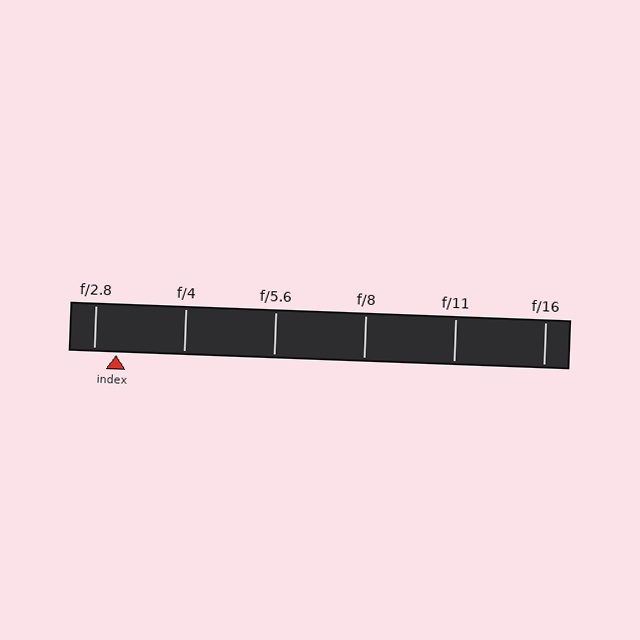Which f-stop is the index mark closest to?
The index mark is closest to f/2.8.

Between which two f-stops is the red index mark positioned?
The index mark is between f/2.8 and f/4.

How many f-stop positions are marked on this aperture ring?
There are 6 f-stop positions marked.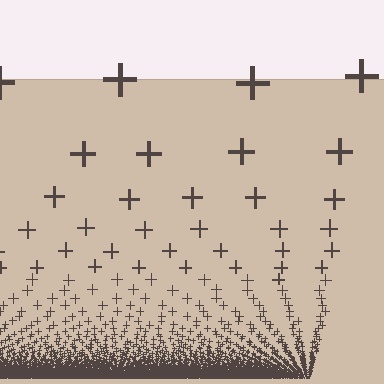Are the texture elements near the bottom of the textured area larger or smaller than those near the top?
Smaller. The gradient is inverted — elements near the bottom are smaller and denser.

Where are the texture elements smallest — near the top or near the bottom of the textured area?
Near the bottom.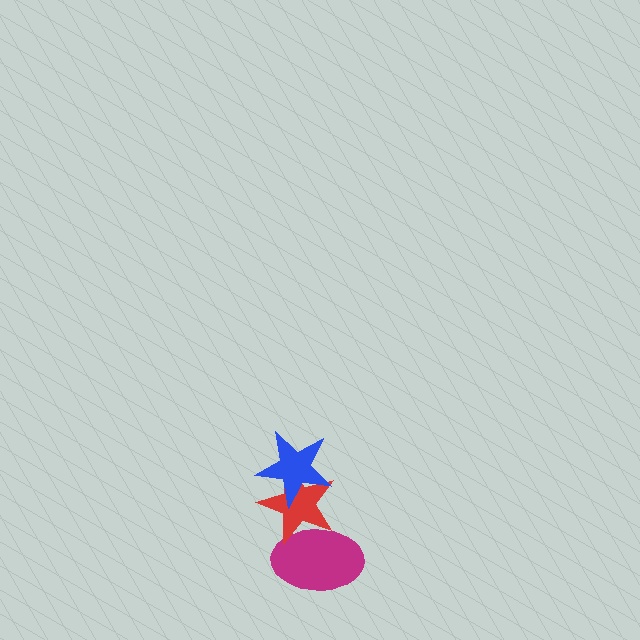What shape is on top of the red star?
The blue star is on top of the red star.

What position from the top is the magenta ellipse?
The magenta ellipse is 3rd from the top.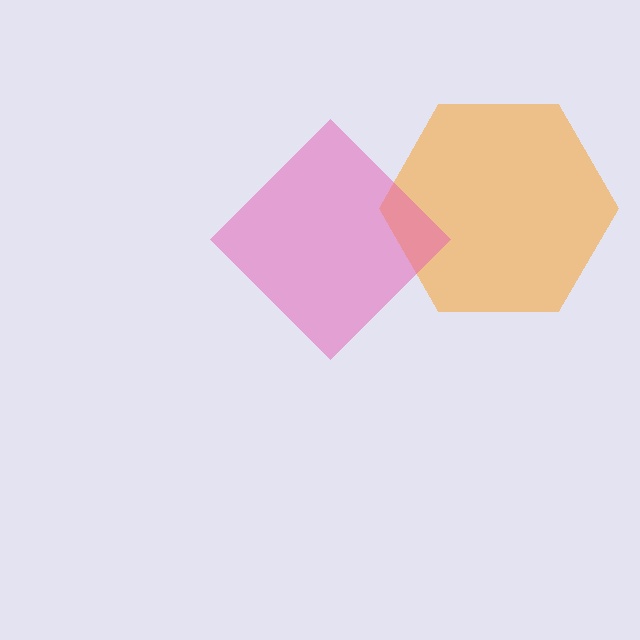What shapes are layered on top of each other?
The layered shapes are: an orange hexagon, a pink diamond.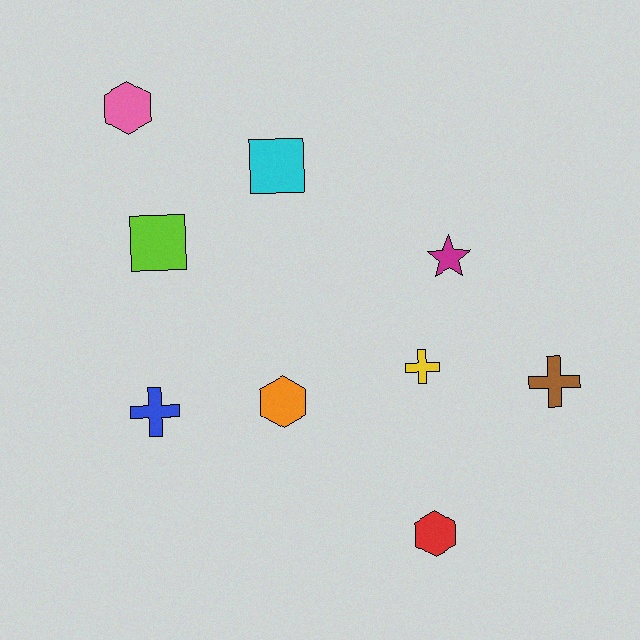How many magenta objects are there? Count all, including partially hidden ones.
There is 1 magenta object.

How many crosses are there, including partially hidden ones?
There are 3 crosses.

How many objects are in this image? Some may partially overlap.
There are 9 objects.